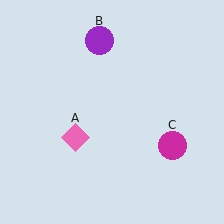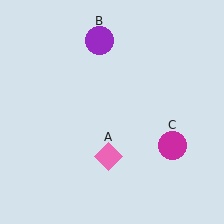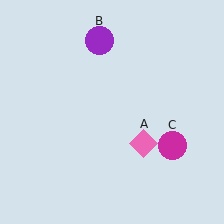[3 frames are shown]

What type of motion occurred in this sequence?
The pink diamond (object A) rotated counterclockwise around the center of the scene.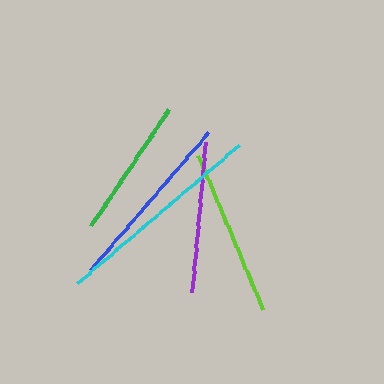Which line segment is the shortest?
The green line is the shortest at approximately 140 pixels.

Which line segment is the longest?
The cyan line is the longest at approximately 213 pixels.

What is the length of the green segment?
The green segment is approximately 140 pixels long.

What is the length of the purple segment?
The purple segment is approximately 151 pixels long.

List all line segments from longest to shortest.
From longest to shortest: cyan, blue, lime, purple, green.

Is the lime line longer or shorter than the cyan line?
The cyan line is longer than the lime line.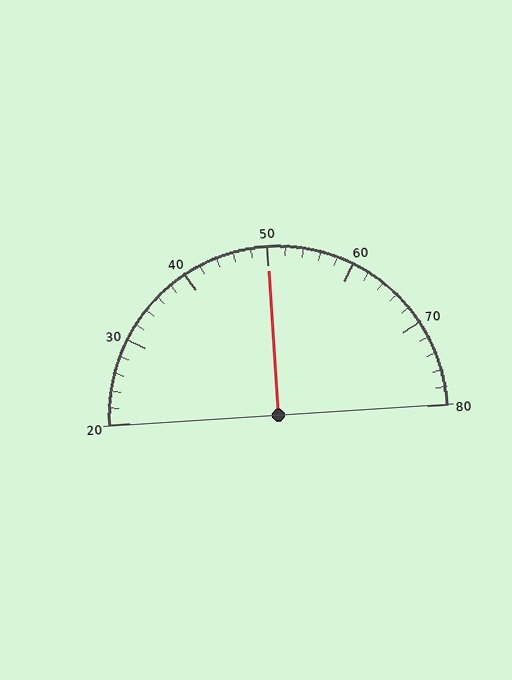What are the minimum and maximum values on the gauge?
The gauge ranges from 20 to 80.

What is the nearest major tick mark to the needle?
The nearest major tick mark is 50.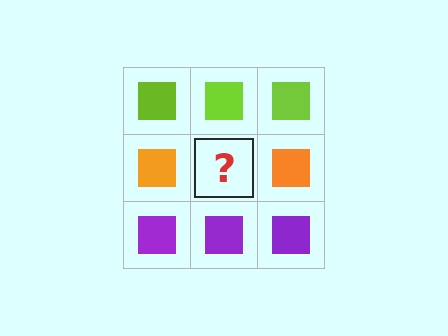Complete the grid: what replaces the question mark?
The question mark should be replaced with an orange square.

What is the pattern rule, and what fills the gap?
The rule is that each row has a consistent color. The gap should be filled with an orange square.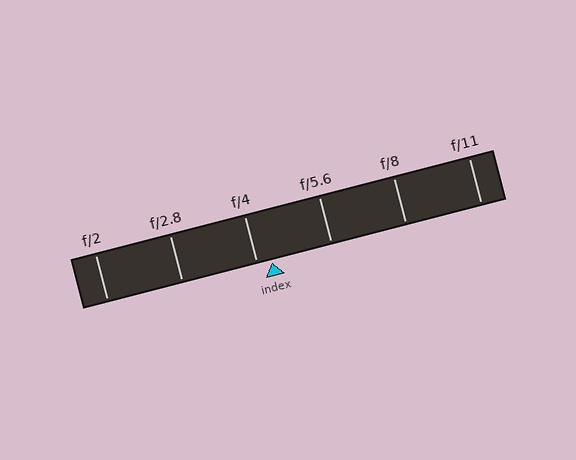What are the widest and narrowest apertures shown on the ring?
The widest aperture shown is f/2 and the narrowest is f/11.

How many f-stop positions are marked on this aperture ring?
There are 6 f-stop positions marked.